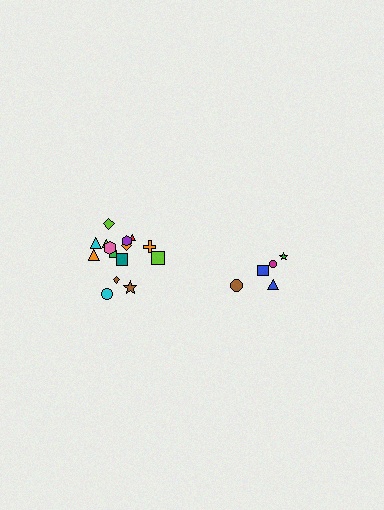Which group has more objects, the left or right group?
The left group.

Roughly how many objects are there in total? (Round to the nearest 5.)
Roughly 20 objects in total.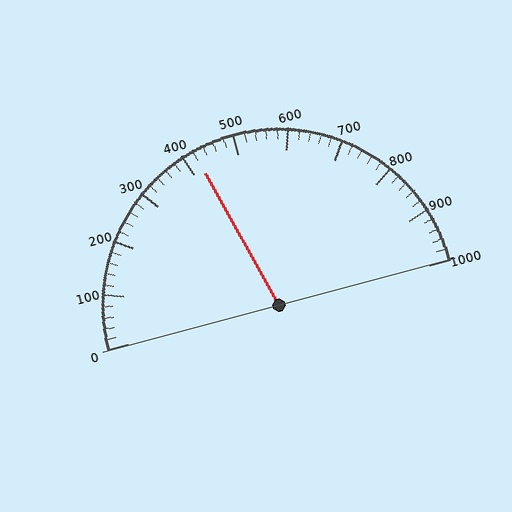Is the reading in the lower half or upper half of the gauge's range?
The reading is in the lower half of the range (0 to 1000).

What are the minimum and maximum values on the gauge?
The gauge ranges from 0 to 1000.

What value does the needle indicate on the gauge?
The needle indicates approximately 420.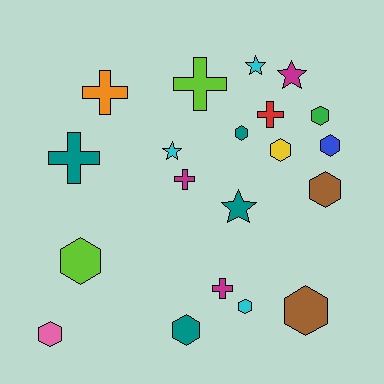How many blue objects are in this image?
There is 1 blue object.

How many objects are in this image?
There are 20 objects.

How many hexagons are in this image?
There are 10 hexagons.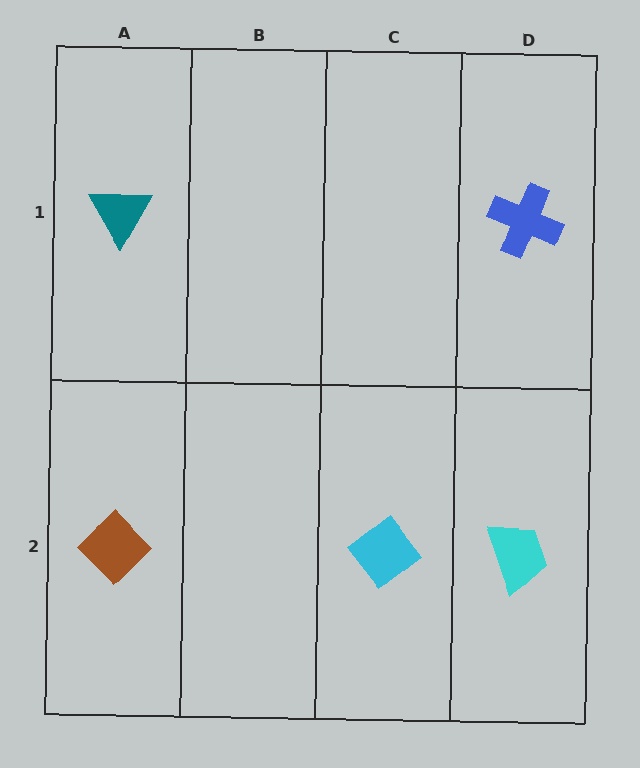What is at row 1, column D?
A blue cross.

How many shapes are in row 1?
2 shapes.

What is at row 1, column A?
A teal triangle.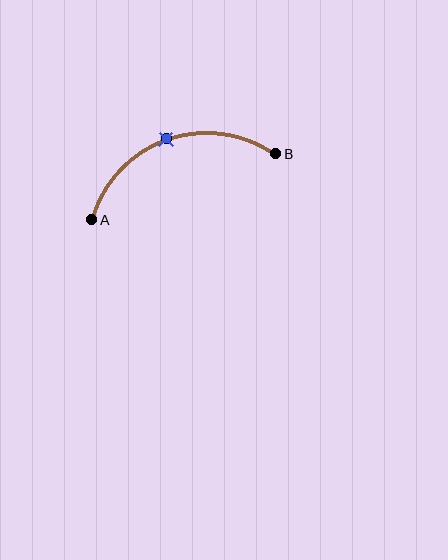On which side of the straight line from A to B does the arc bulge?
The arc bulges above the straight line connecting A and B.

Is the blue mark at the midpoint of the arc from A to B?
Yes. The blue mark lies on the arc at equal arc-length from both A and B — it is the arc midpoint.